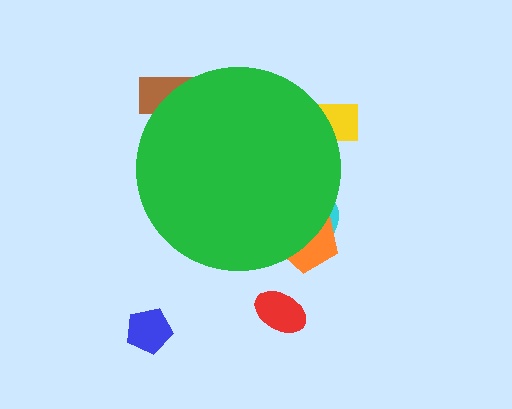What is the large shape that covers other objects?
A green circle.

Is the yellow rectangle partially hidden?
Yes, the yellow rectangle is partially hidden behind the green circle.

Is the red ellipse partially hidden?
No, the red ellipse is fully visible.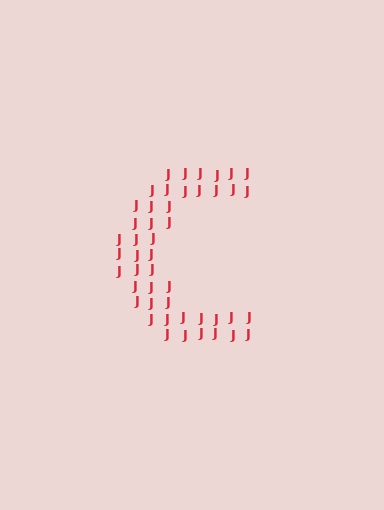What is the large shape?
The large shape is the letter C.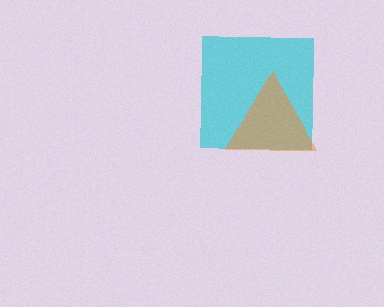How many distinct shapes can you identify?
There are 2 distinct shapes: a cyan square, an orange triangle.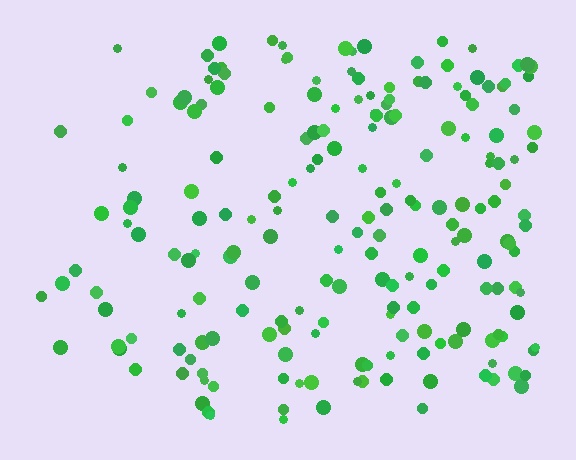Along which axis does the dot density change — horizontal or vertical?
Horizontal.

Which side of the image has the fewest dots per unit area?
The left.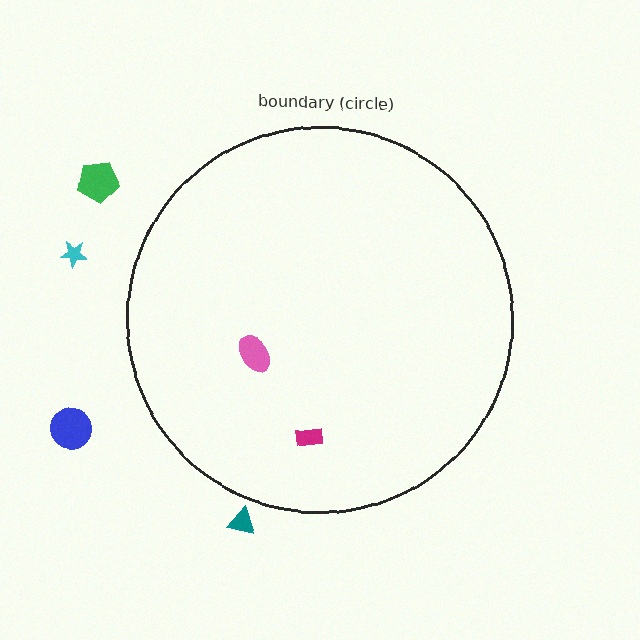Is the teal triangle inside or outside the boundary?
Outside.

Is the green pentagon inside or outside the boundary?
Outside.